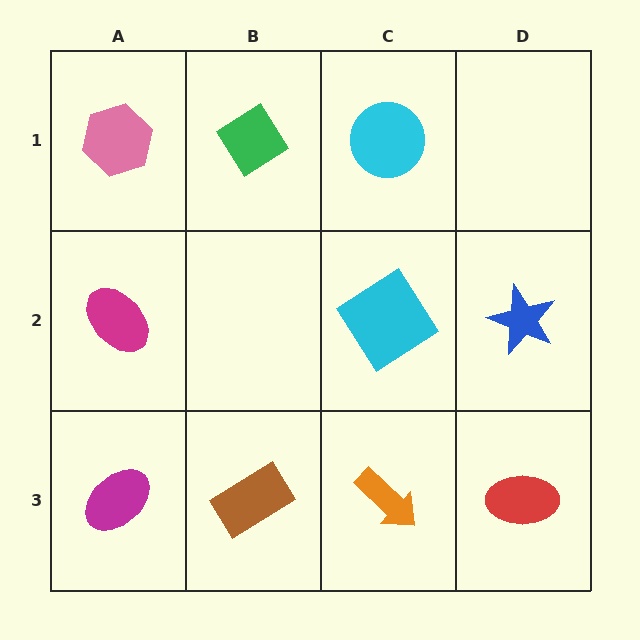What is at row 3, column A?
A magenta ellipse.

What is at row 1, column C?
A cyan circle.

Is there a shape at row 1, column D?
No, that cell is empty.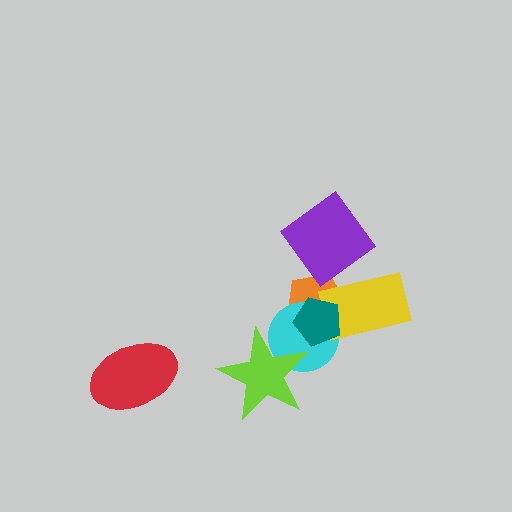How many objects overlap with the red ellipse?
0 objects overlap with the red ellipse.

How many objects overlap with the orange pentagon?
3 objects overlap with the orange pentagon.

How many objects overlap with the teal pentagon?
3 objects overlap with the teal pentagon.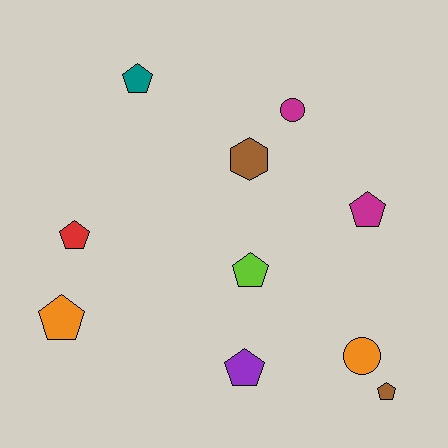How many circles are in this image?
There are 2 circles.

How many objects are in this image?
There are 10 objects.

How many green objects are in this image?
There are no green objects.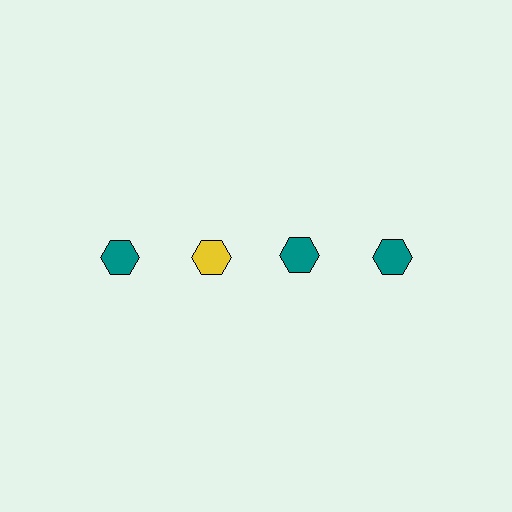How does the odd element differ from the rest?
It has a different color: yellow instead of teal.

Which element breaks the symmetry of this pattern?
The yellow hexagon in the top row, second from left column breaks the symmetry. All other shapes are teal hexagons.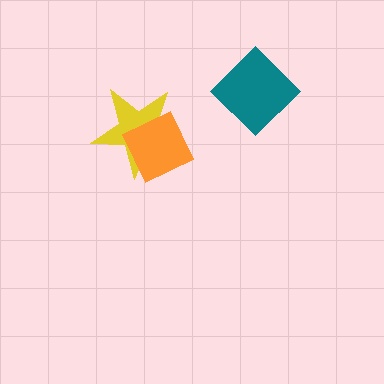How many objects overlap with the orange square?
1 object overlaps with the orange square.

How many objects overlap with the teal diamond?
0 objects overlap with the teal diamond.